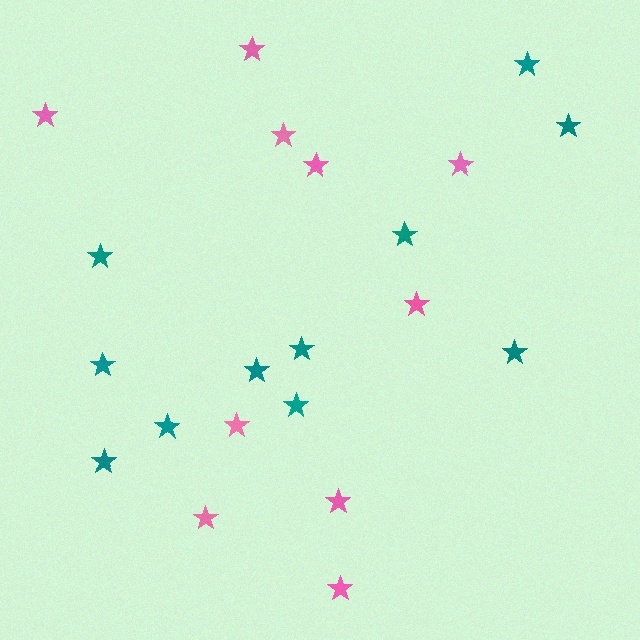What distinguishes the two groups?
There are 2 groups: one group of pink stars (10) and one group of teal stars (11).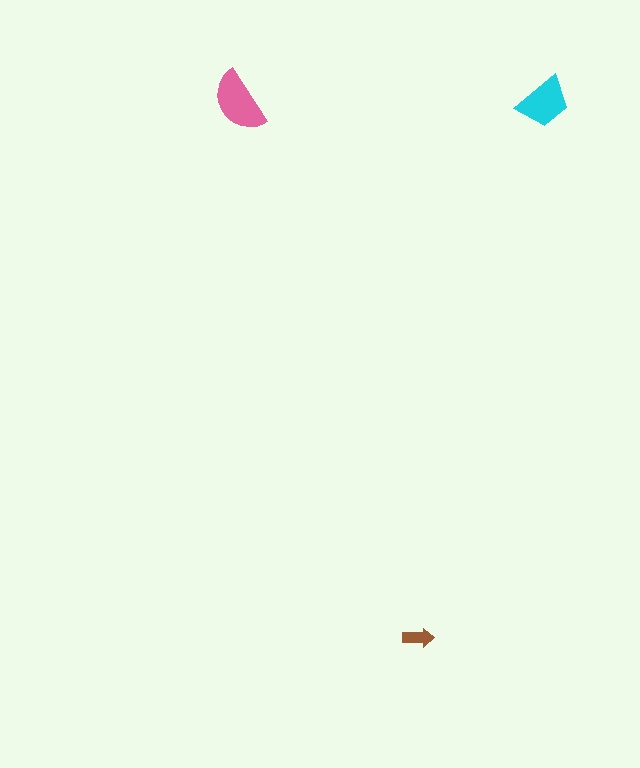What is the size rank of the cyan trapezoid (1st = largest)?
2nd.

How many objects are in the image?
There are 3 objects in the image.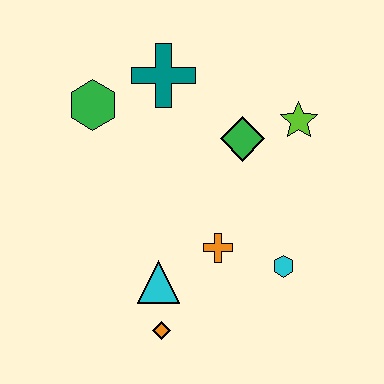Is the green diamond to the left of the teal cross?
No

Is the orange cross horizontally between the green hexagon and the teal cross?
No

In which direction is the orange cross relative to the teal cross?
The orange cross is below the teal cross.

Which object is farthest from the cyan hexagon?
The green hexagon is farthest from the cyan hexagon.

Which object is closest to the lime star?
The green diamond is closest to the lime star.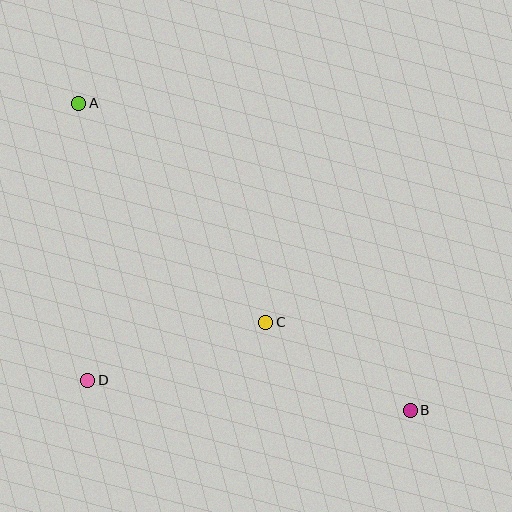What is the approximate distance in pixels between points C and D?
The distance between C and D is approximately 187 pixels.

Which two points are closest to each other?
Points B and C are closest to each other.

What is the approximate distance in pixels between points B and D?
The distance between B and D is approximately 324 pixels.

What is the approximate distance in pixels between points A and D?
The distance between A and D is approximately 277 pixels.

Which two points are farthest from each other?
Points A and B are farthest from each other.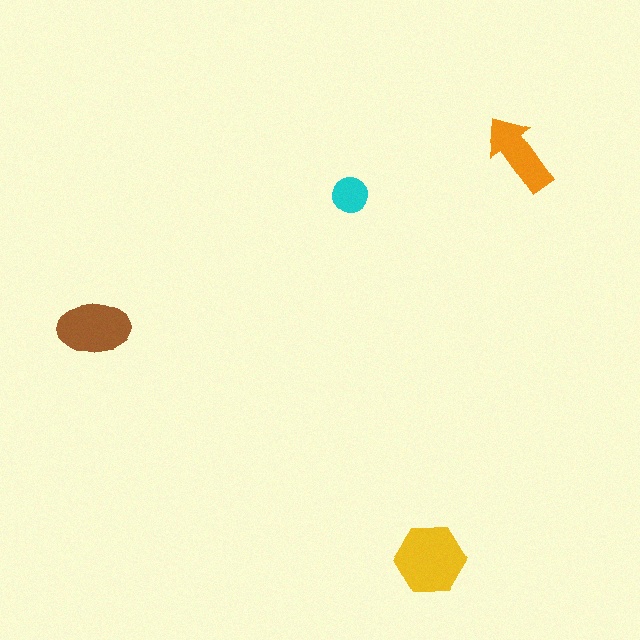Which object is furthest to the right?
The orange arrow is rightmost.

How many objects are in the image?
There are 4 objects in the image.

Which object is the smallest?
The cyan circle.